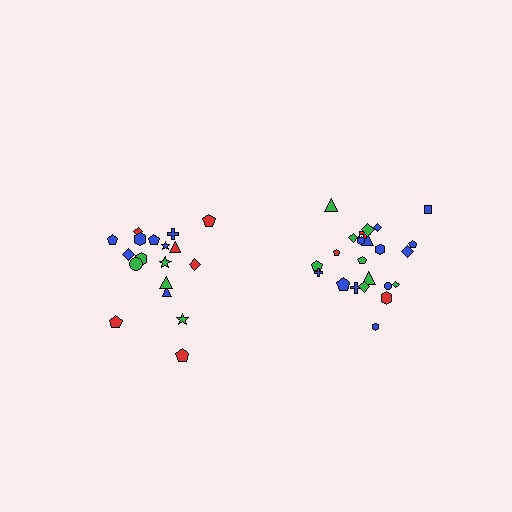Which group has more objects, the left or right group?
The right group.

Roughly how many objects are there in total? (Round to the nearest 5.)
Roughly 45 objects in total.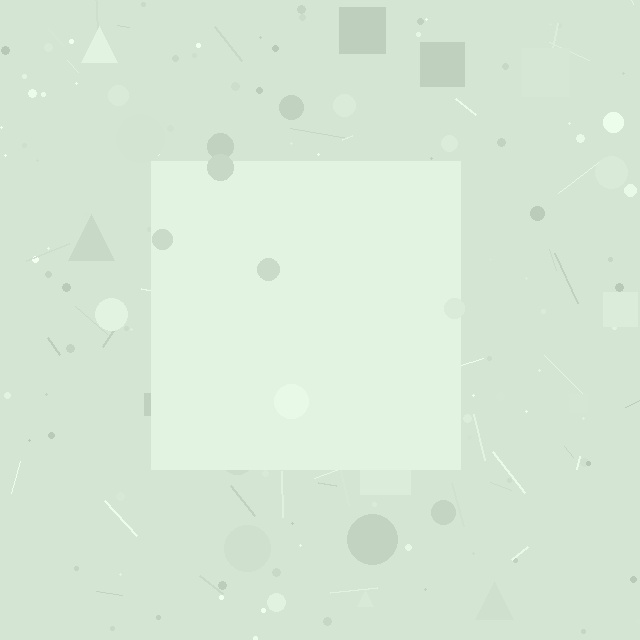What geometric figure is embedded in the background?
A square is embedded in the background.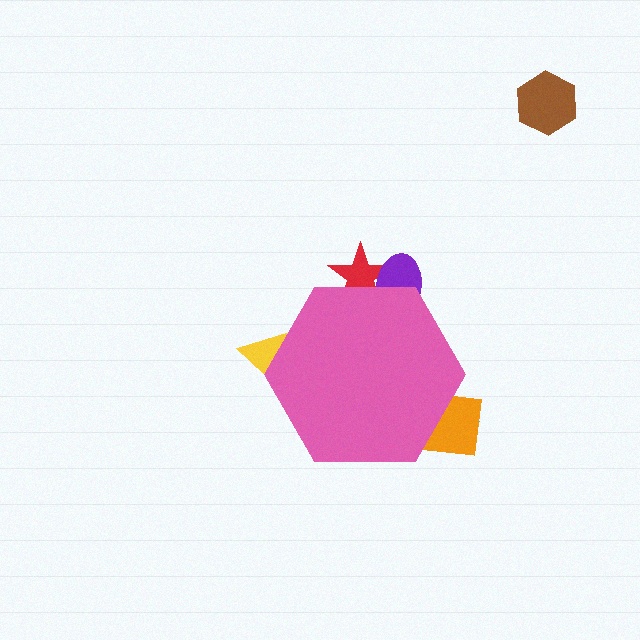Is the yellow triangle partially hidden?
Yes, the yellow triangle is partially hidden behind the pink hexagon.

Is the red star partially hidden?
Yes, the red star is partially hidden behind the pink hexagon.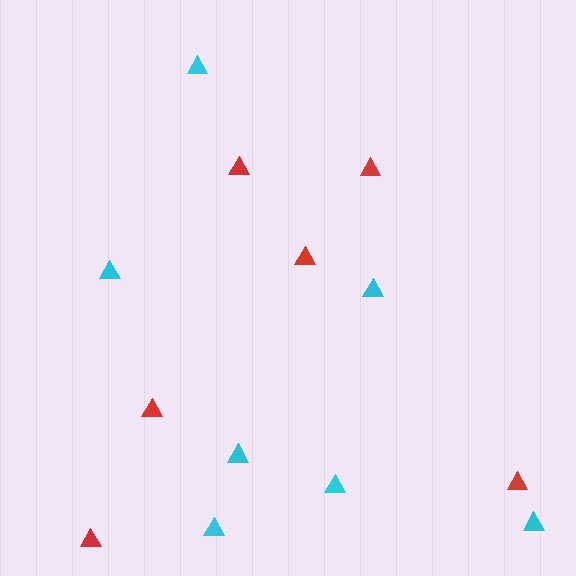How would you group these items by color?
There are 2 groups: one group of cyan triangles (7) and one group of red triangles (6).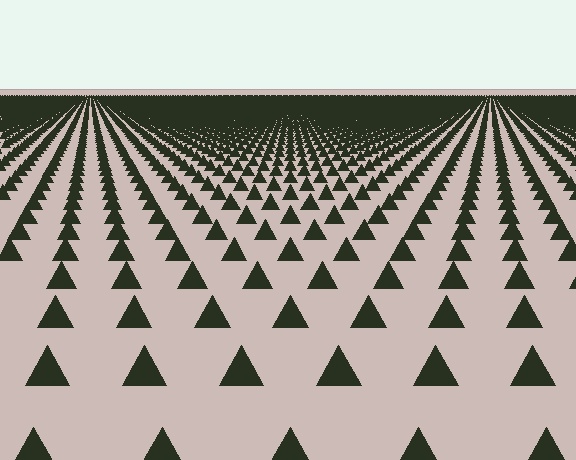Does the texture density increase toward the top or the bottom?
Density increases toward the top.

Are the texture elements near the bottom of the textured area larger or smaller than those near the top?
Larger. Near the bottom, elements are closer to the viewer and appear at a bigger on-screen size.